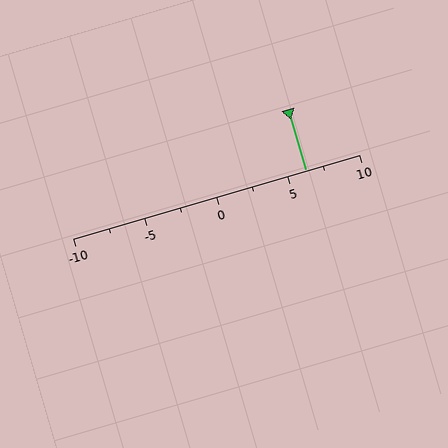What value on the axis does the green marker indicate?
The marker indicates approximately 6.2.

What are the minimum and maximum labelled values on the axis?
The axis runs from -10 to 10.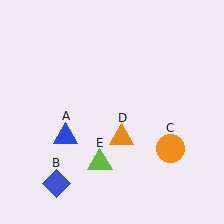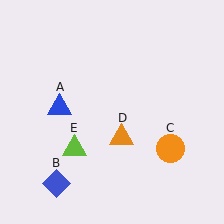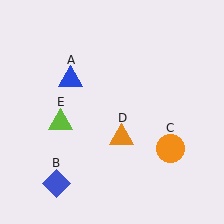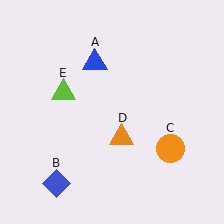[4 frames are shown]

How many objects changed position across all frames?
2 objects changed position: blue triangle (object A), lime triangle (object E).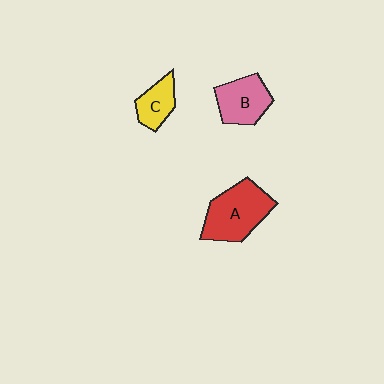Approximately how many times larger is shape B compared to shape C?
Approximately 1.4 times.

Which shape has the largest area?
Shape A (red).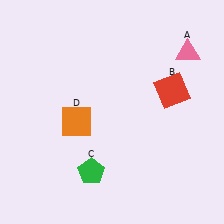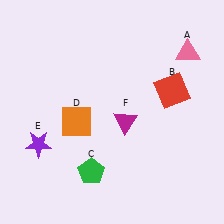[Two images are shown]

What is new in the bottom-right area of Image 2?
A magenta triangle (F) was added in the bottom-right area of Image 2.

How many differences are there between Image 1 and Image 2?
There are 2 differences between the two images.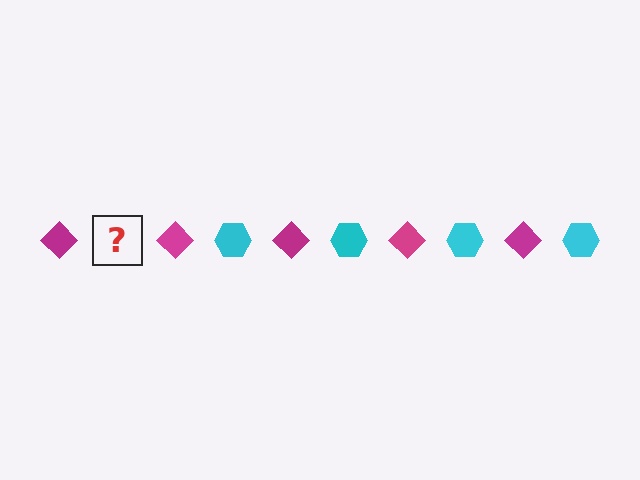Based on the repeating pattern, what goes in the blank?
The blank should be a cyan hexagon.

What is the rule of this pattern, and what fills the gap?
The rule is that the pattern alternates between magenta diamond and cyan hexagon. The gap should be filled with a cyan hexagon.